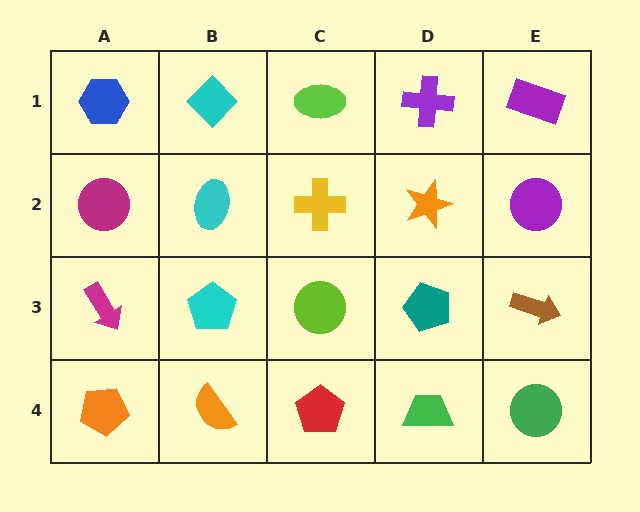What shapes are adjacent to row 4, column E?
A brown arrow (row 3, column E), a green trapezoid (row 4, column D).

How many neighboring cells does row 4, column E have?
2.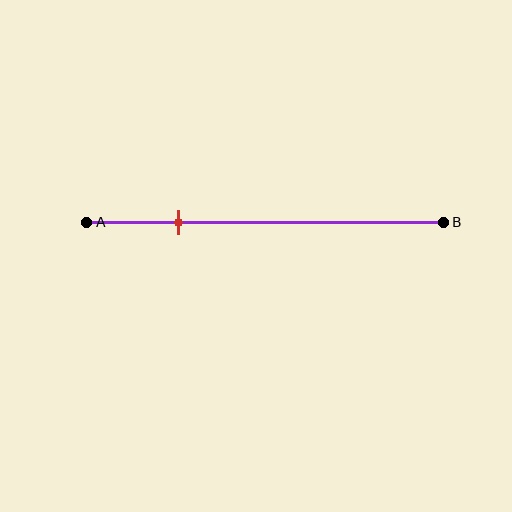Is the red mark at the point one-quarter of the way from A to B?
Yes, the mark is approximately at the one-quarter point.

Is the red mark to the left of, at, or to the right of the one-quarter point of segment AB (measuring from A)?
The red mark is approximately at the one-quarter point of segment AB.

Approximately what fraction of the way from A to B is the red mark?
The red mark is approximately 25% of the way from A to B.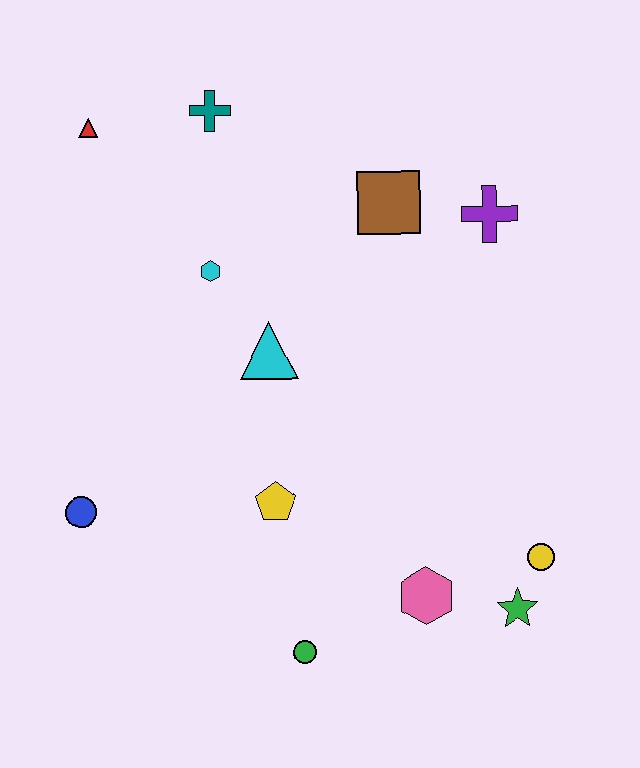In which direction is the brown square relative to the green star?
The brown square is above the green star.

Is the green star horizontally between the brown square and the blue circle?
No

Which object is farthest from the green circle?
The red triangle is farthest from the green circle.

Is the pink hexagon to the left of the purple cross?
Yes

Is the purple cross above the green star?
Yes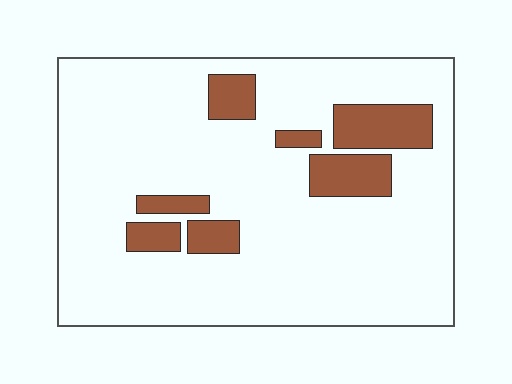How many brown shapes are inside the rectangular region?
7.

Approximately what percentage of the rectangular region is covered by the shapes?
Approximately 15%.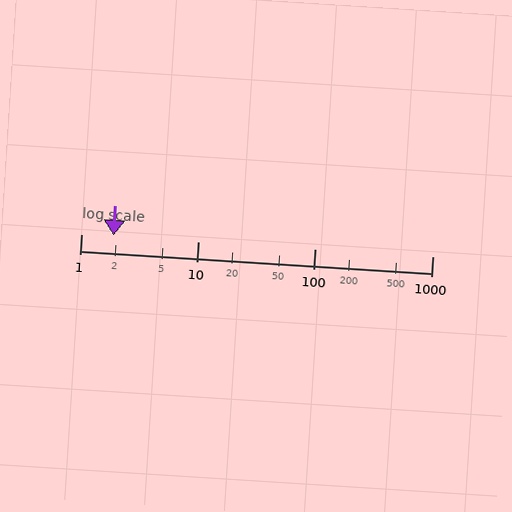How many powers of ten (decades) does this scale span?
The scale spans 3 decades, from 1 to 1000.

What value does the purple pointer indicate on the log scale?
The pointer indicates approximately 1.9.